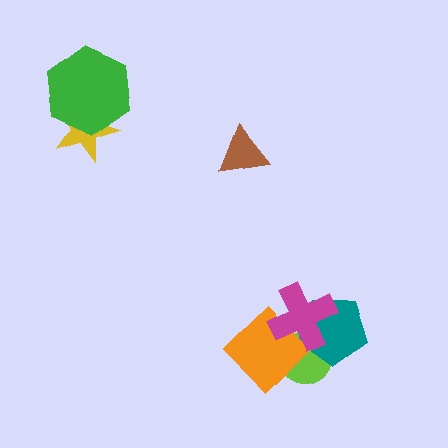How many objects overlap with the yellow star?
1 object overlaps with the yellow star.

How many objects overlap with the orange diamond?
3 objects overlap with the orange diamond.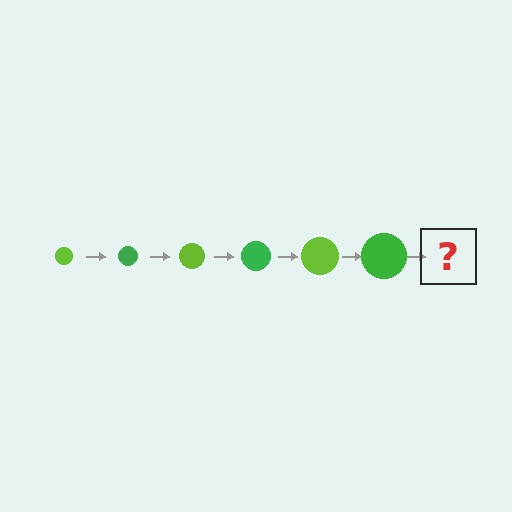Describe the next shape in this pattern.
It should be a lime circle, larger than the previous one.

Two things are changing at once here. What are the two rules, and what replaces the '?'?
The two rules are that the circle grows larger each step and the color cycles through lime and green. The '?' should be a lime circle, larger than the previous one.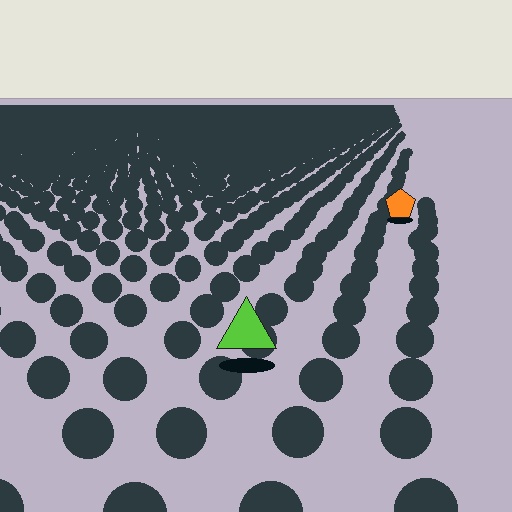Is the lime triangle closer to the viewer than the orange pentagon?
Yes. The lime triangle is closer — you can tell from the texture gradient: the ground texture is coarser near it.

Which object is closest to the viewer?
The lime triangle is closest. The texture marks near it are larger and more spread out.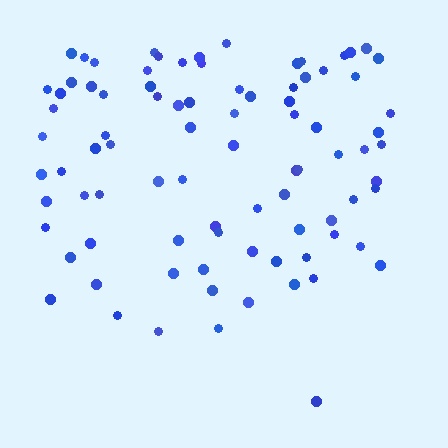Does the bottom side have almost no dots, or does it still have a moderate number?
Still a moderate number, just noticeably fewer than the top.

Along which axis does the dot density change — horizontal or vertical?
Vertical.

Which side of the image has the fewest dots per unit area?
The bottom.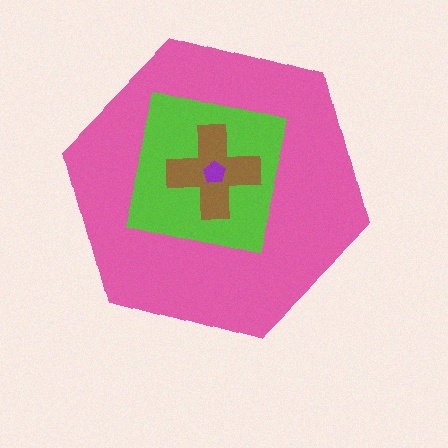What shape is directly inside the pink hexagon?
The lime square.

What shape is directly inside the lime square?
The brown cross.